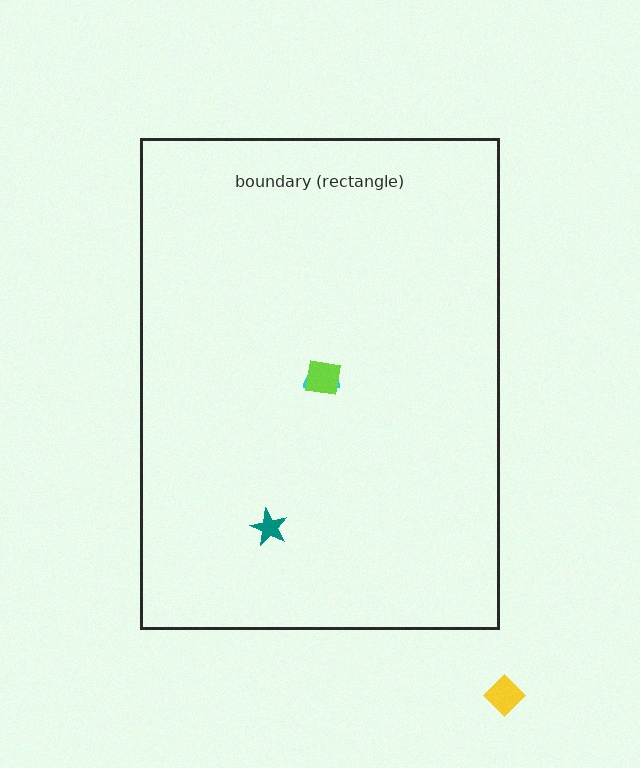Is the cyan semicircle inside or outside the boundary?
Inside.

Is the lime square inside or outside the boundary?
Inside.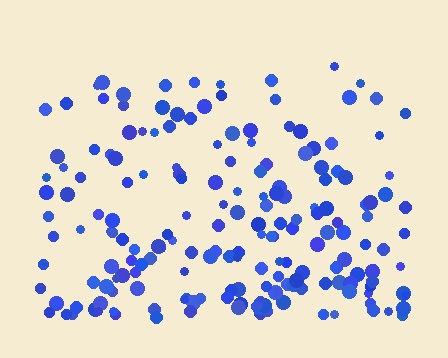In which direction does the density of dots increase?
From top to bottom, with the bottom side densest.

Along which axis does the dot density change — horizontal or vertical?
Vertical.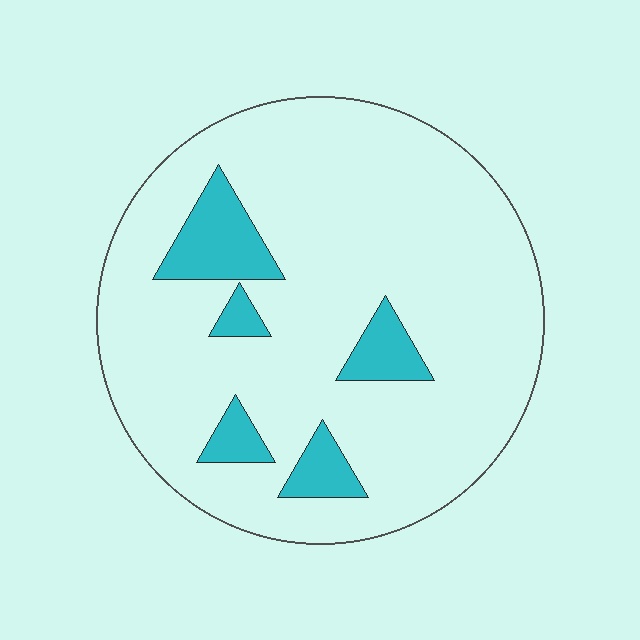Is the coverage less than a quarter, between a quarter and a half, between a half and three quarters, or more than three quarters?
Less than a quarter.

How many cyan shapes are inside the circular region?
5.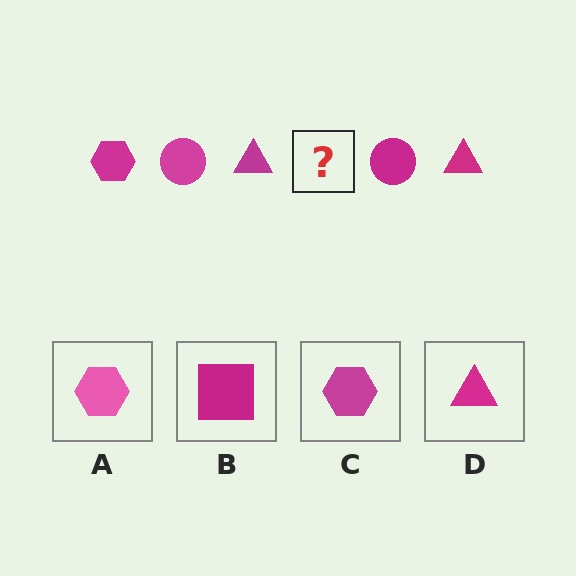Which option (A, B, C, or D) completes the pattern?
C.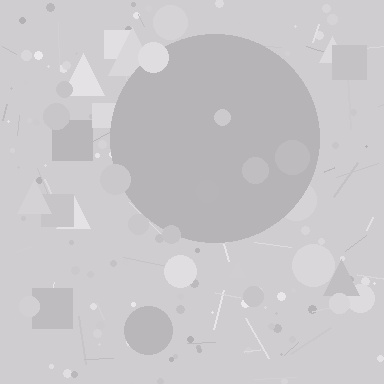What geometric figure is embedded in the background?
A circle is embedded in the background.